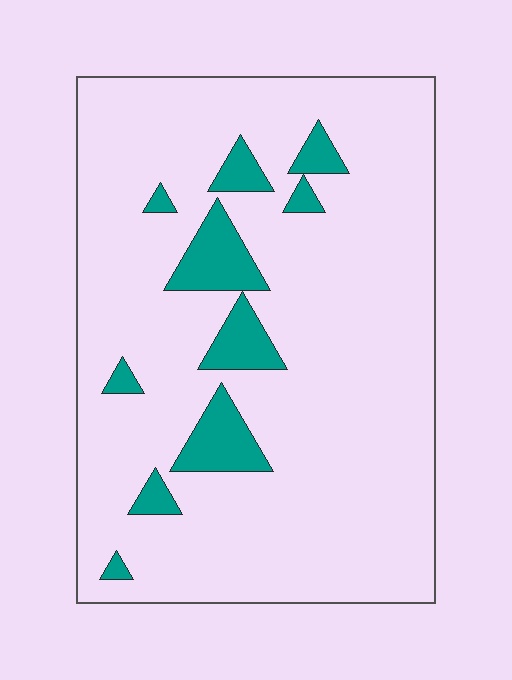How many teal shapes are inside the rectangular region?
10.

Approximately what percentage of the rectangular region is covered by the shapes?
Approximately 10%.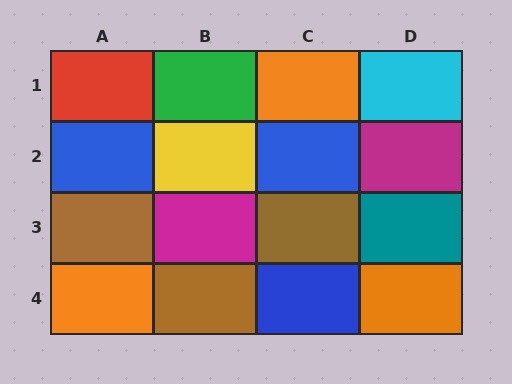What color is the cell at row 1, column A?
Red.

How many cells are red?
1 cell is red.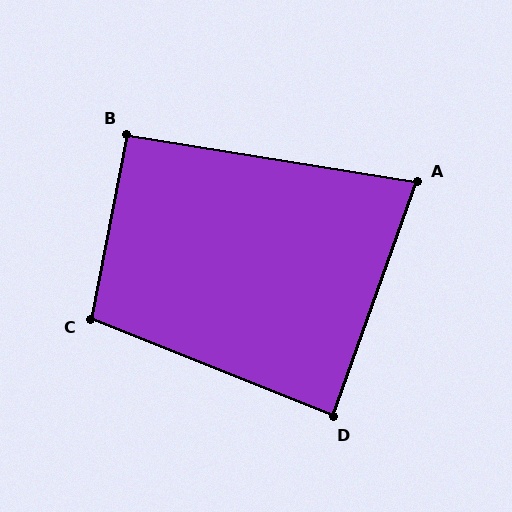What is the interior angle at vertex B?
Approximately 92 degrees (approximately right).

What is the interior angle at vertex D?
Approximately 88 degrees (approximately right).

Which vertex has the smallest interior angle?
A, at approximately 79 degrees.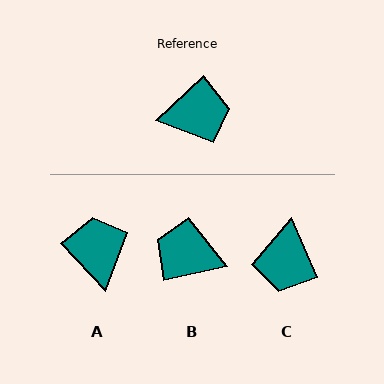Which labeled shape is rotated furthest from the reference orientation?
B, about 150 degrees away.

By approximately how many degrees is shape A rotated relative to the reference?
Approximately 90 degrees counter-clockwise.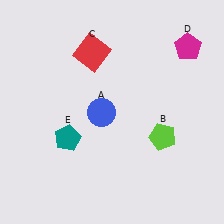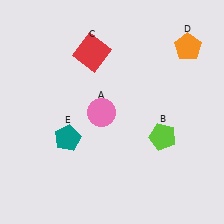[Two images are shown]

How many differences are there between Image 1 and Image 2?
There are 2 differences between the two images.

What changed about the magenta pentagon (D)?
In Image 1, D is magenta. In Image 2, it changed to orange.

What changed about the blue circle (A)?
In Image 1, A is blue. In Image 2, it changed to pink.